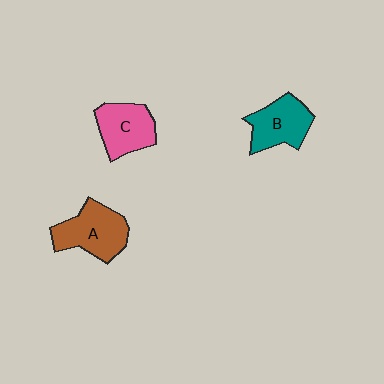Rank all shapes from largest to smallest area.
From largest to smallest: A (brown), B (teal), C (pink).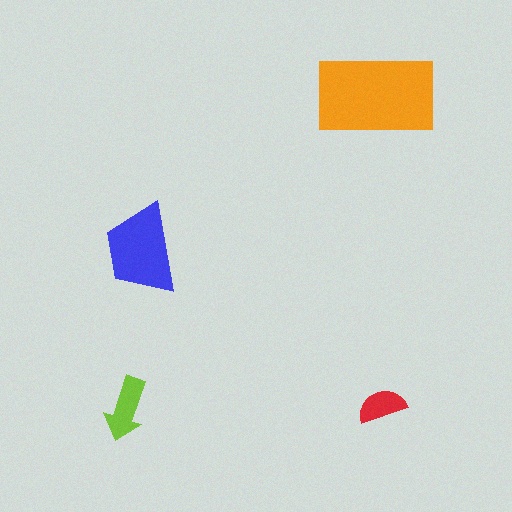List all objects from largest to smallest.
The orange rectangle, the blue trapezoid, the lime arrow, the red semicircle.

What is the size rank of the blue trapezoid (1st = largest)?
2nd.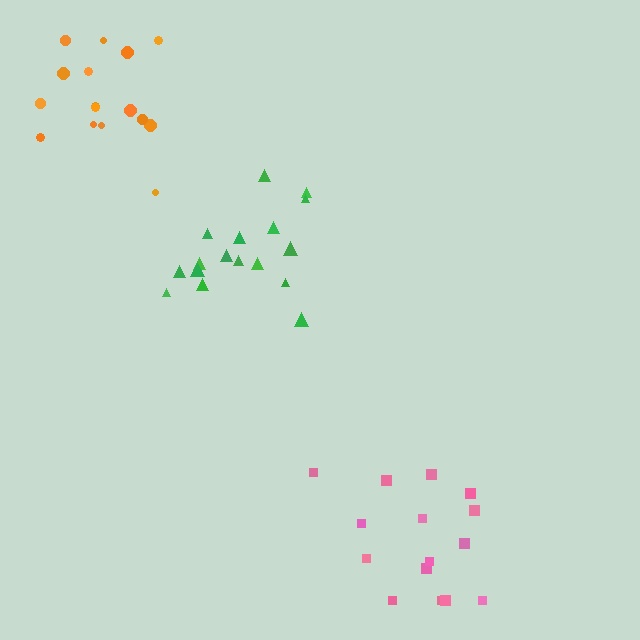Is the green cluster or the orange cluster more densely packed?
Green.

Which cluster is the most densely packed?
Green.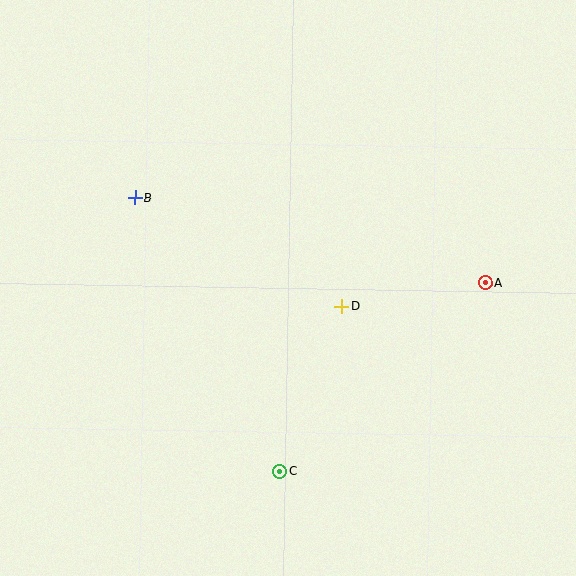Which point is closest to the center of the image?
Point D at (341, 306) is closest to the center.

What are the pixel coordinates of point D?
Point D is at (341, 306).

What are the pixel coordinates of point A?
Point A is at (485, 282).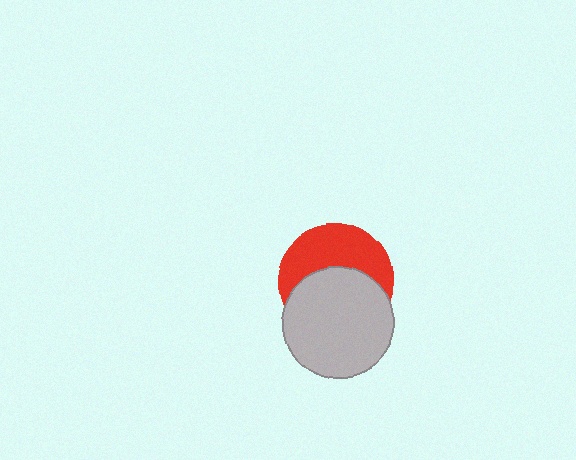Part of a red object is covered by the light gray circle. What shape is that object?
It is a circle.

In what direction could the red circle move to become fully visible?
The red circle could move up. That would shift it out from behind the light gray circle entirely.